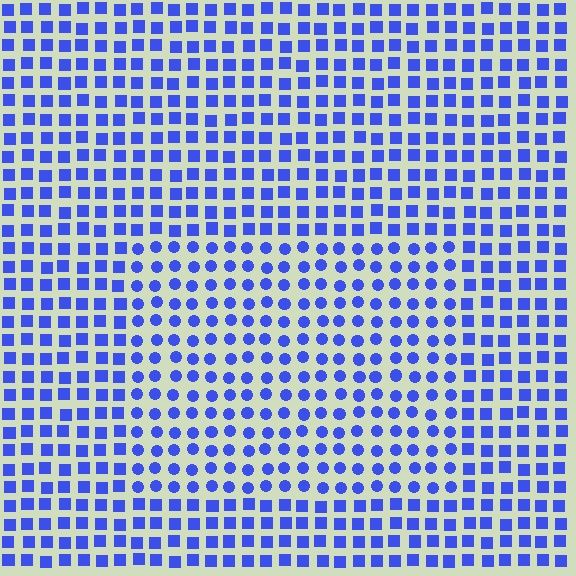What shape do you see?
I see a rectangle.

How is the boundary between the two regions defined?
The boundary is defined by a change in element shape: circles inside vs. squares outside. All elements share the same color and spacing.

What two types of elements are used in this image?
The image uses circles inside the rectangle region and squares outside it.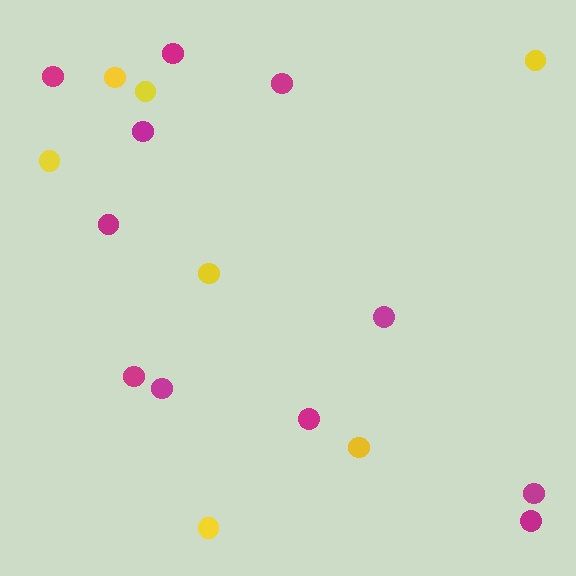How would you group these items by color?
There are 2 groups: one group of yellow circles (7) and one group of magenta circles (11).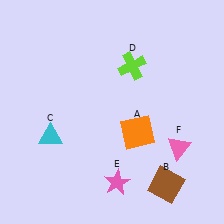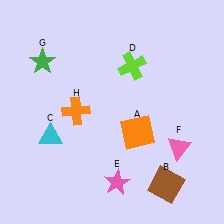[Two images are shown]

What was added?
A green star (G), an orange cross (H) were added in Image 2.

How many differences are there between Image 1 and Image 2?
There are 2 differences between the two images.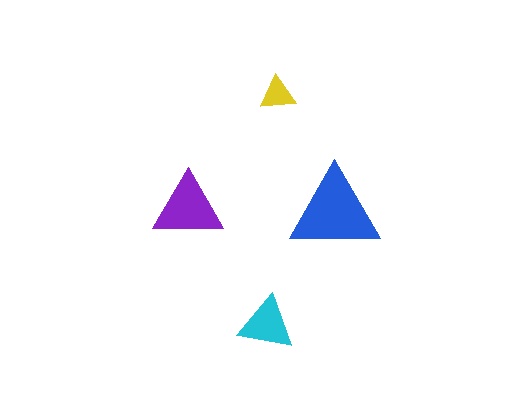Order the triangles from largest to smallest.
the blue one, the purple one, the cyan one, the yellow one.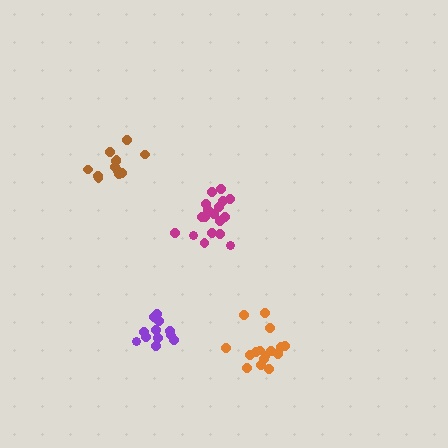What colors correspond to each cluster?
The clusters are colored: purple, orange, brown, magenta.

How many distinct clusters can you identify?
There are 4 distinct clusters.